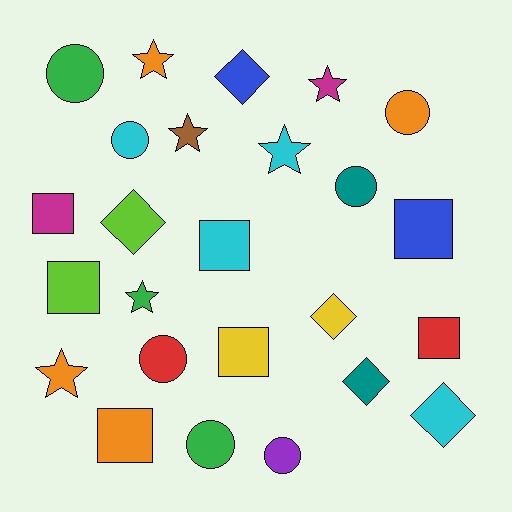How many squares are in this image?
There are 7 squares.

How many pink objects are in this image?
There are no pink objects.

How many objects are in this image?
There are 25 objects.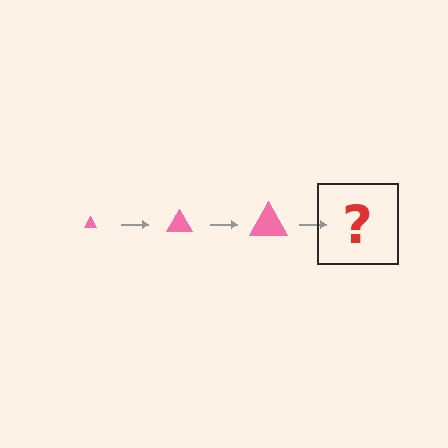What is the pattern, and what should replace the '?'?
The pattern is that the triangle gets progressively larger each step. The '?' should be a pink triangle, larger than the previous one.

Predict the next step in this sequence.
The next step is a pink triangle, larger than the previous one.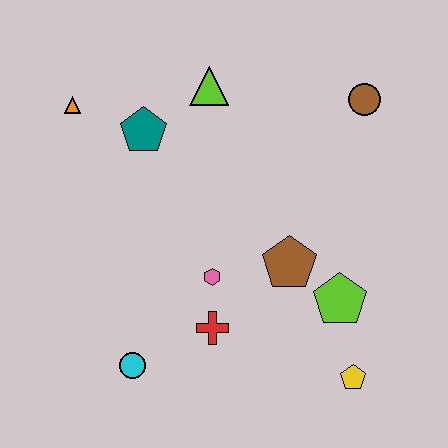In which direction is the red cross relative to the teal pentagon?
The red cross is below the teal pentagon.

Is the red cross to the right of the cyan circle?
Yes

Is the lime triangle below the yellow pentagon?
No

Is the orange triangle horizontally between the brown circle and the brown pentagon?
No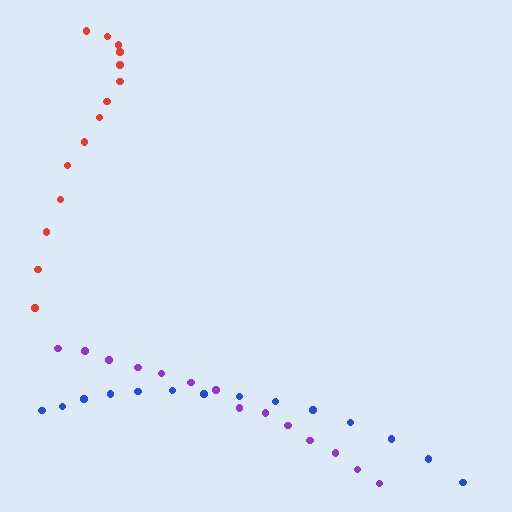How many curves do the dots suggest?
There are 3 distinct paths.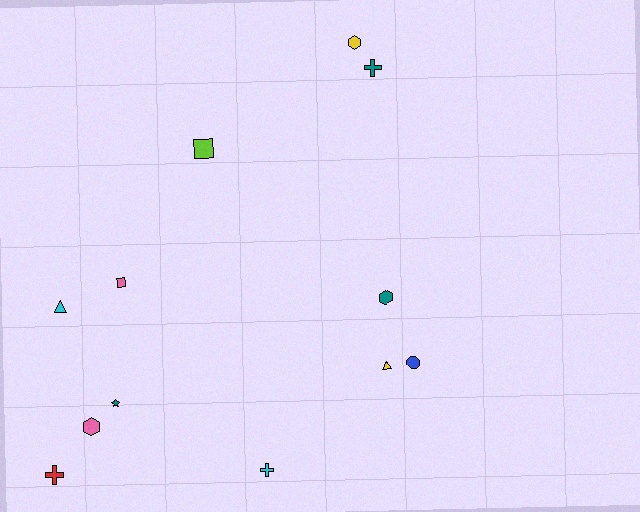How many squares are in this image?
There are 2 squares.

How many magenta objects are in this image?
There are no magenta objects.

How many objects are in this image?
There are 12 objects.